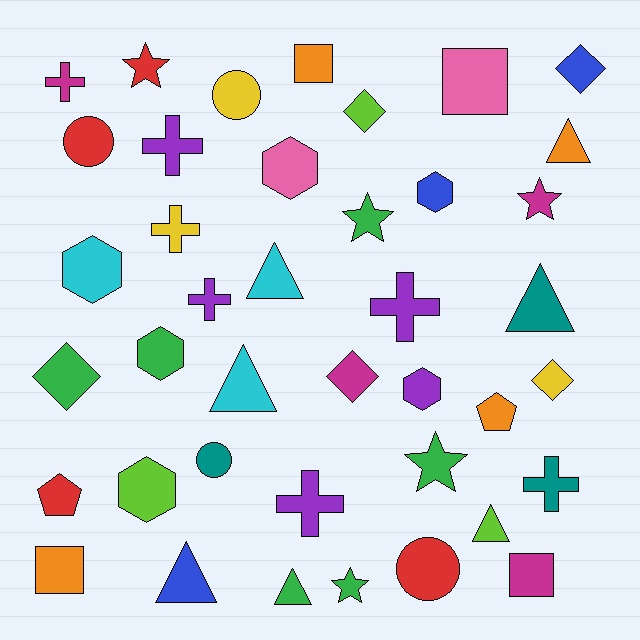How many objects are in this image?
There are 40 objects.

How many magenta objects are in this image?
There are 4 magenta objects.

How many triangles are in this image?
There are 7 triangles.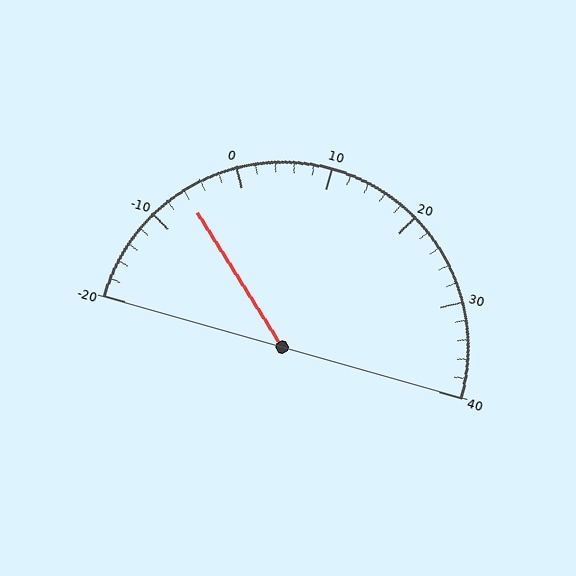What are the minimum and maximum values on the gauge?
The gauge ranges from -20 to 40.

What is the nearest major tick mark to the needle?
The nearest major tick mark is -10.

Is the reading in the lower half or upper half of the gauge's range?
The reading is in the lower half of the range (-20 to 40).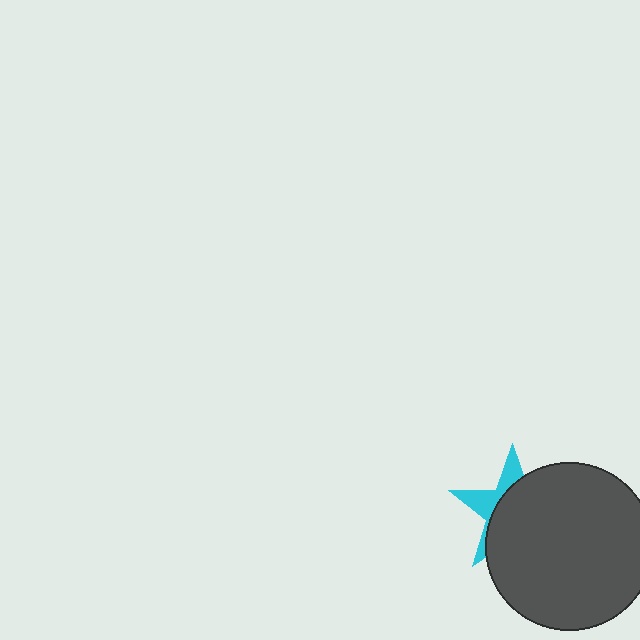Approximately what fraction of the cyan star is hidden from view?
Roughly 68% of the cyan star is hidden behind the dark gray circle.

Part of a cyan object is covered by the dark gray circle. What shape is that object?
It is a star.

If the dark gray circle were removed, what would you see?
You would see the complete cyan star.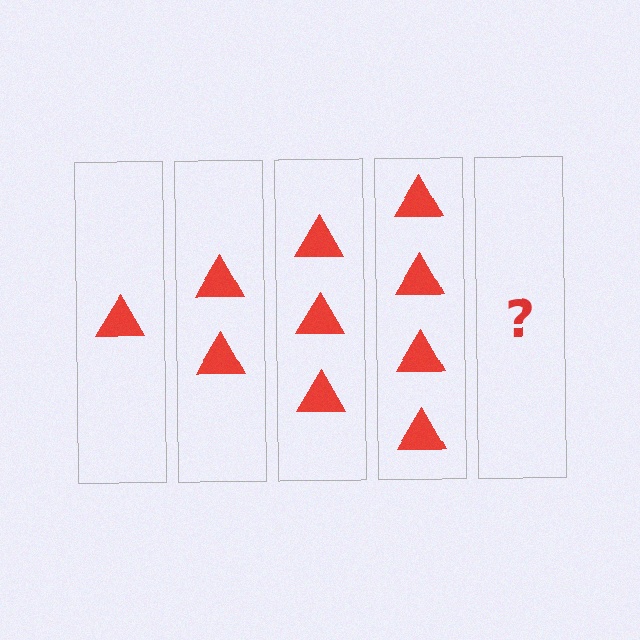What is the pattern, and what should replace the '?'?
The pattern is that each step adds one more triangle. The '?' should be 5 triangles.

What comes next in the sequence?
The next element should be 5 triangles.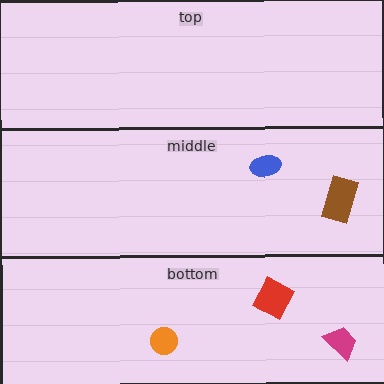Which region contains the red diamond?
The bottom region.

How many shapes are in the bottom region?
3.